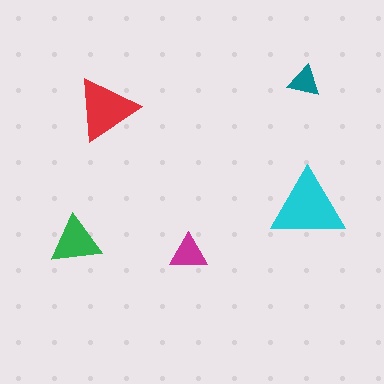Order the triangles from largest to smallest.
the cyan one, the red one, the green one, the magenta one, the teal one.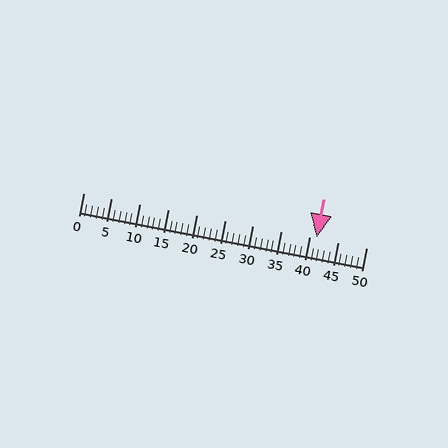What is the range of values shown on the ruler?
The ruler shows values from 0 to 50.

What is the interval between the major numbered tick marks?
The major tick marks are spaced 5 units apart.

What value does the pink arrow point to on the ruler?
The pink arrow points to approximately 41.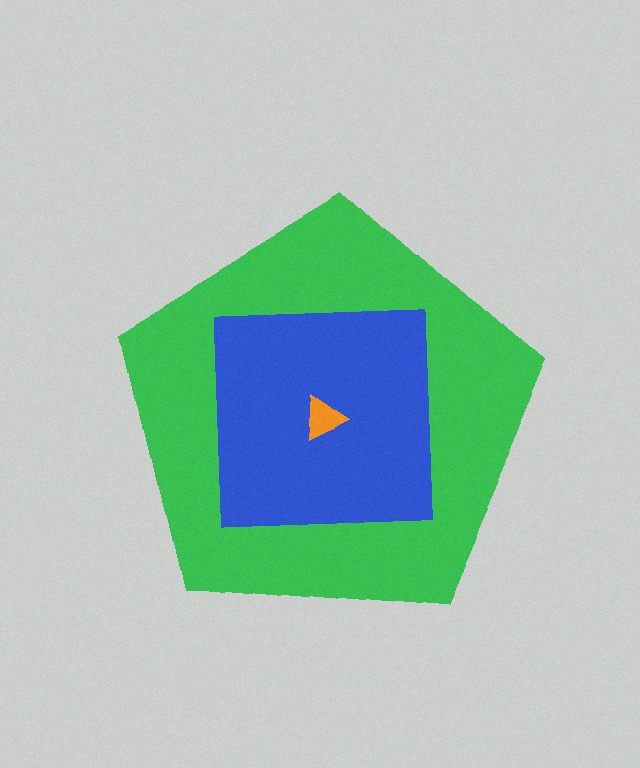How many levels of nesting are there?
3.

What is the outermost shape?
The green pentagon.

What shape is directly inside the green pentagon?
The blue square.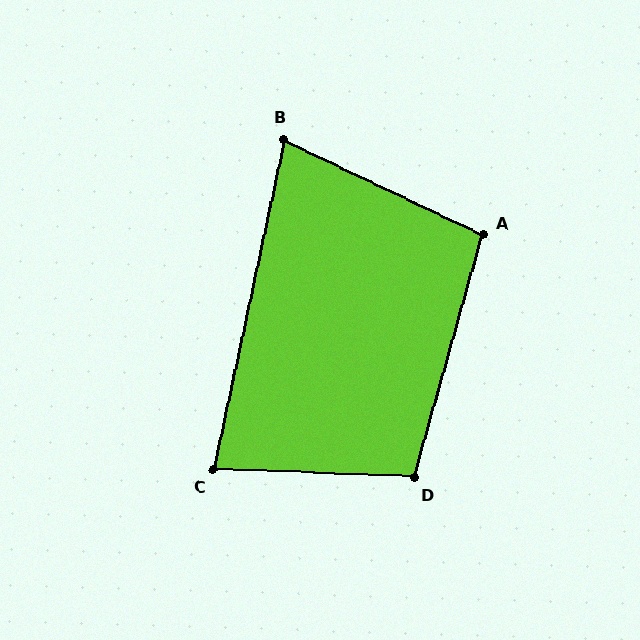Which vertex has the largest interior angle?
D, at approximately 103 degrees.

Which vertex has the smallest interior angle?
B, at approximately 77 degrees.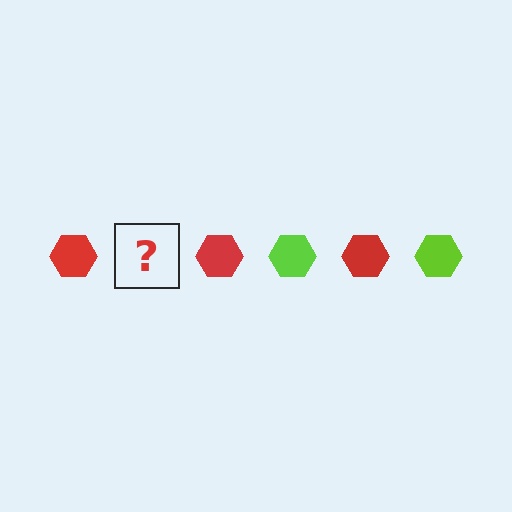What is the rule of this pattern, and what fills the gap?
The rule is that the pattern cycles through red, lime hexagons. The gap should be filled with a lime hexagon.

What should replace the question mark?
The question mark should be replaced with a lime hexagon.